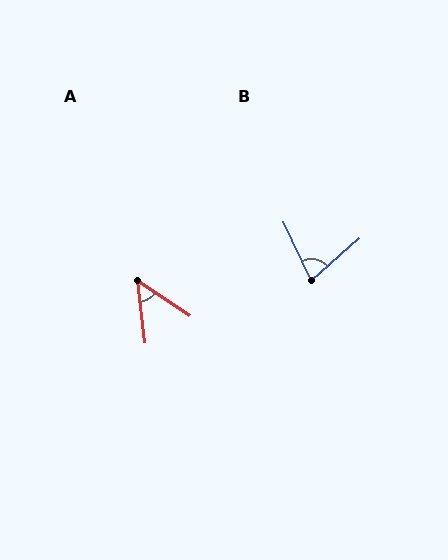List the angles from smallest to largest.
A (48°), B (74°).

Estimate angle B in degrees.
Approximately 74 degrees.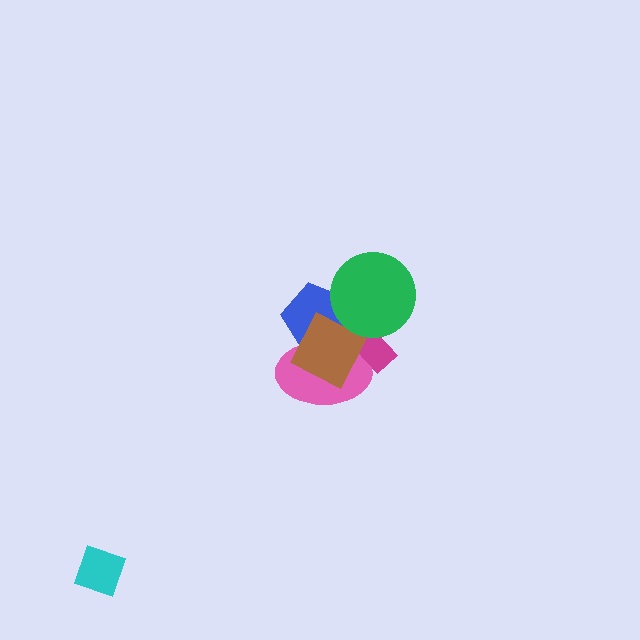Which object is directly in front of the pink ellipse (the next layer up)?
The magenta cross is directly in front of the pink ellipse.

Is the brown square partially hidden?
No, no other shape covers it.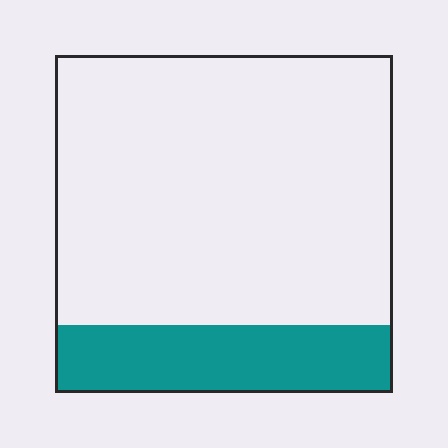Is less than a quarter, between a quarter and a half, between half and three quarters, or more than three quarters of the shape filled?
Less than a quarter.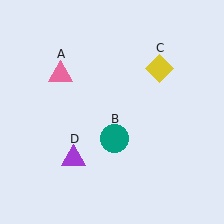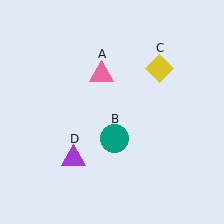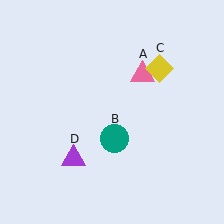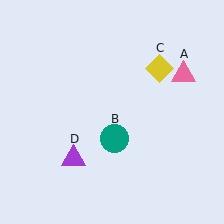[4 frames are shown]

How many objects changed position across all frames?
1 object changed position: pink triangle (object A).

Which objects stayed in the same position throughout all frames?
Teal circle (object B) and yellow diamond (object C) and purple triangle (object D) remained stationary.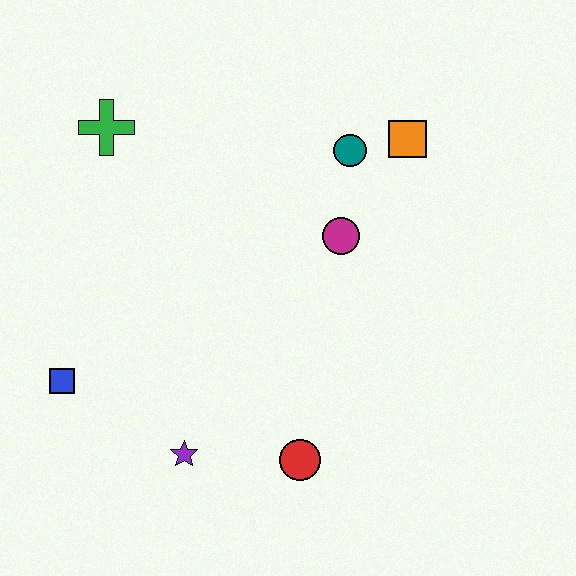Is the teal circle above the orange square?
No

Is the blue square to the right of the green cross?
No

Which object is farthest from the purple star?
The orange square is farthest from the purple star.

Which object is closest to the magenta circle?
The teal circle is closest to the magenta circle.